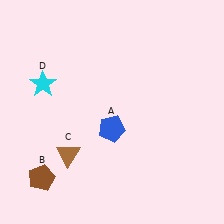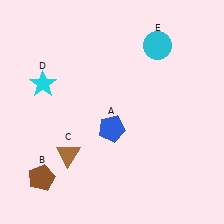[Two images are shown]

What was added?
A cyan circle (E) was added in Image 2.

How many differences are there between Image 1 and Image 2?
There is 1 difference between the two images.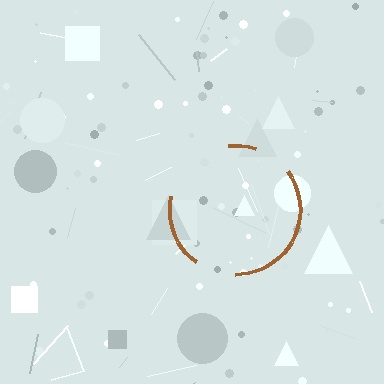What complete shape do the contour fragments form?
The contour fragments form a circle.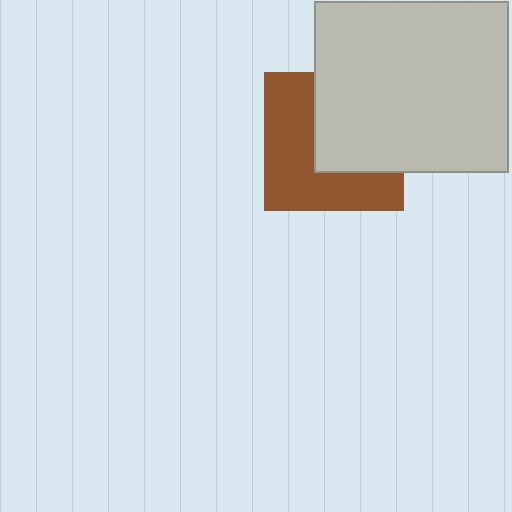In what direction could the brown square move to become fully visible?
The brown square could move toward the lower-left. That would shift it out from behind the light gray rectangle entirely.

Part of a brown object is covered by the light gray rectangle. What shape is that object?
It is a square.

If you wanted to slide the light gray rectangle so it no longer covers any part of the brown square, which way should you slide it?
Slide it toward the upper-right — that is the most direct way to separate the two shapes.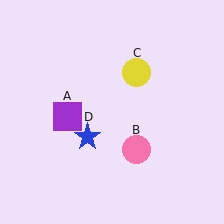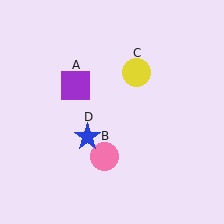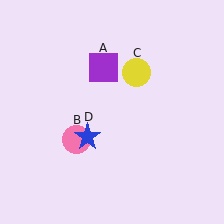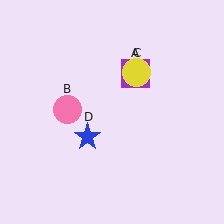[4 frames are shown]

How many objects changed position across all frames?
2 objects changed position: purple square (object A), pink circle (object B).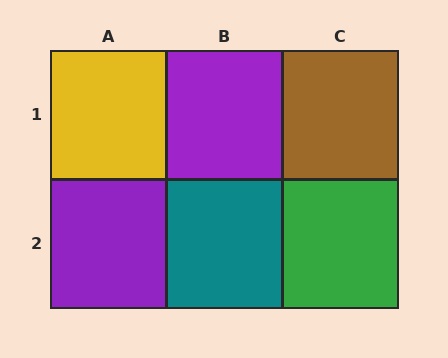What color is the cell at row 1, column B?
Purple.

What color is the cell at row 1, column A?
Yellow.